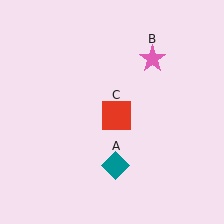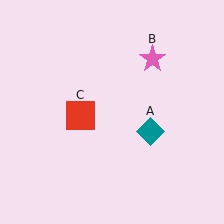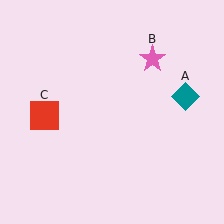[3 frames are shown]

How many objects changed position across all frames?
2 objects changed position: teal diamond (object A), red square (object C).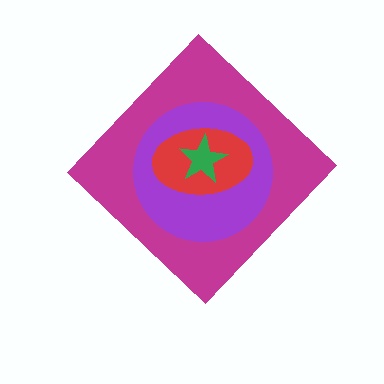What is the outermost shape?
The magenta diamond.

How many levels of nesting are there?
4.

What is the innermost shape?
The green star.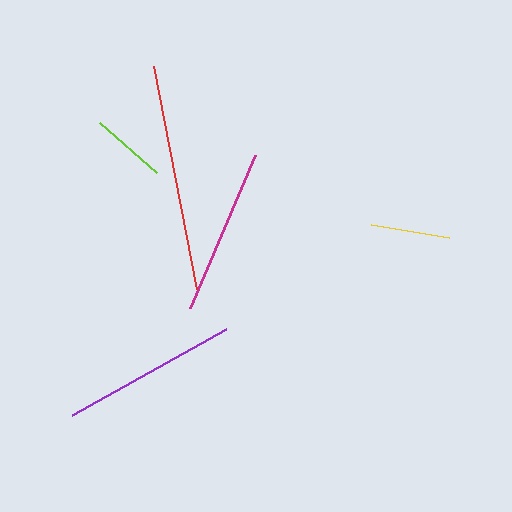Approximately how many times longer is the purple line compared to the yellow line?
The purple line is approximately 2.2 times the length of the yellow line.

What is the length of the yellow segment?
The yellow segment is approximately 79 pixels long.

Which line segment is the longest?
The red line is the longest at approximately 227 pixels.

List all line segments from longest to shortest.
From longest to shortest: red, purple, magenta, yellow, lime.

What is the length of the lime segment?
The lime segment is approximately 76 pixels long.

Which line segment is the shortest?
The lime line is the shortest at approximately 76 pixels.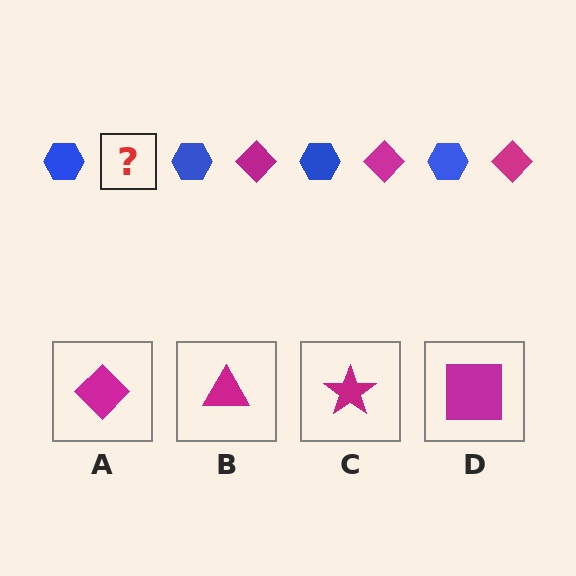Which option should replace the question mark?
Option A.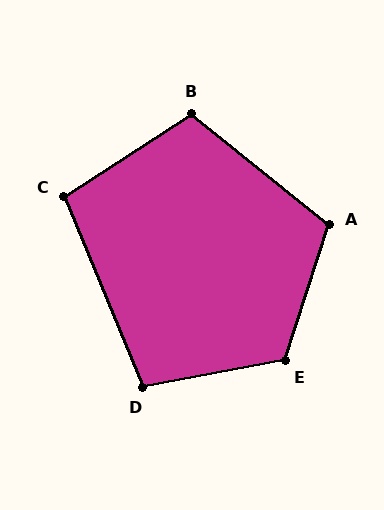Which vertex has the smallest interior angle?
C, at approximately 100 degrees.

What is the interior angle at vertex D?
Approximately 102 degrees (obtuse).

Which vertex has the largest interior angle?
E, at approximately 119 degrees.